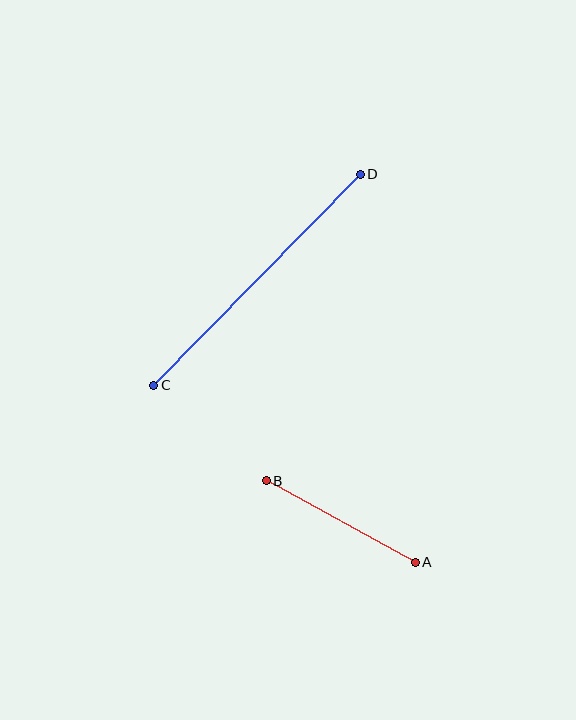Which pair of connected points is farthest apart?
Points C and D are farthest apart.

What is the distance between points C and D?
The distance is approximately 295 pixels.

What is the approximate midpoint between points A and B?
The midpoint is at approximately (341, 522) pixels.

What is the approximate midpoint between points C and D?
The midpoint is at approximately (257, 280) pixels.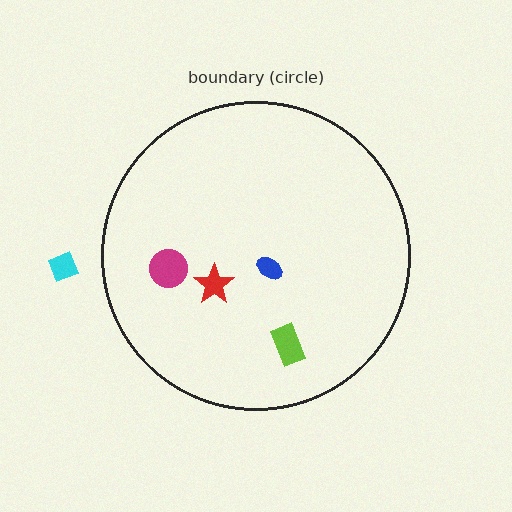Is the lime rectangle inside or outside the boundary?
Inside.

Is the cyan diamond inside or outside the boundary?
Outside.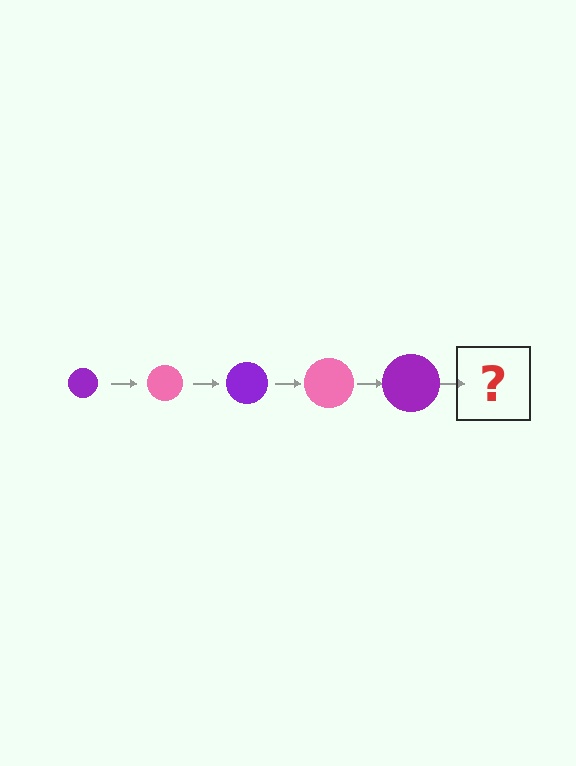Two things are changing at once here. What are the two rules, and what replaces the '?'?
The two rules are that the circle grows larger each step and the color cycles through purple and pink. The '?' should be a pink circle, larger than the previous one.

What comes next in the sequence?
The next element should be a pink circle, larger than the previous one.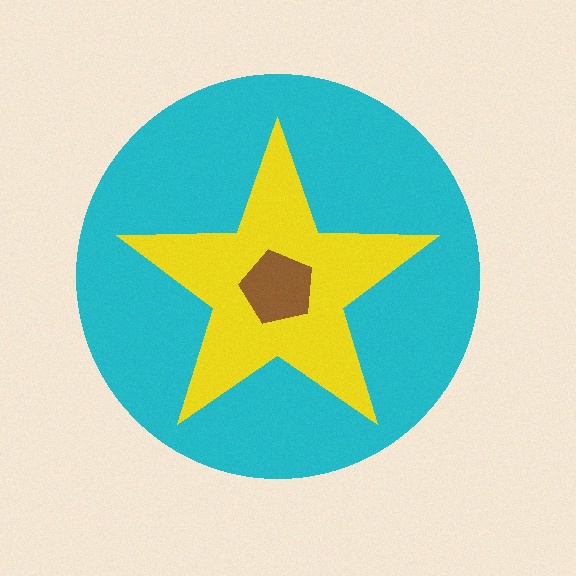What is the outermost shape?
The cyan circle.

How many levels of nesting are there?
3.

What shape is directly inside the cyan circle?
The yellow star.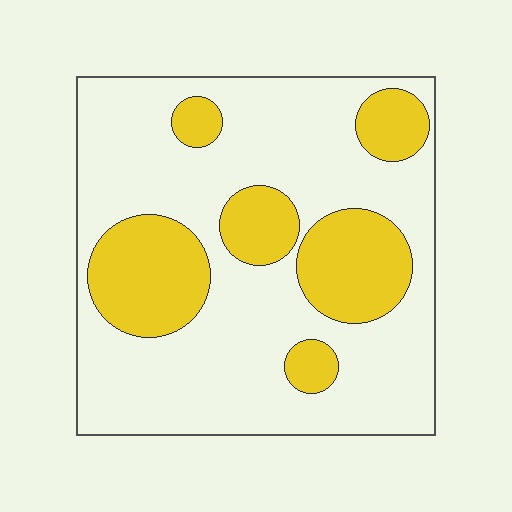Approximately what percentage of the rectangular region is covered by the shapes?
Approximately 30%.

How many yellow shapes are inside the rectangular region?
6.